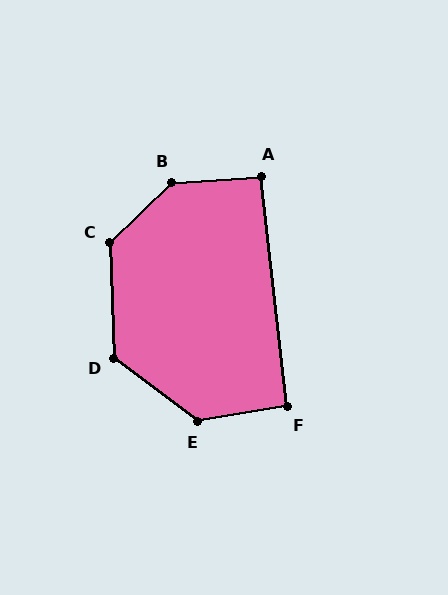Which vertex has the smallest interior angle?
F, at approximately 93 degrees.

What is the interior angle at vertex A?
Approximately 93 degrees (approximately right).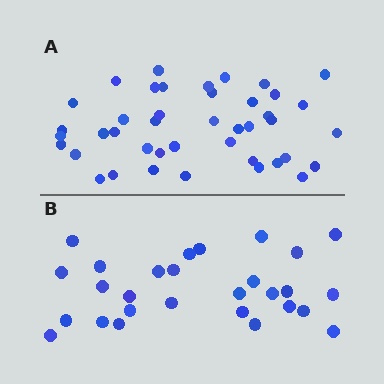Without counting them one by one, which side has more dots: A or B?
Region A (the top region) has more dots.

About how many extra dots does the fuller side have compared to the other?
Region A has approximately 15 more dots than region B.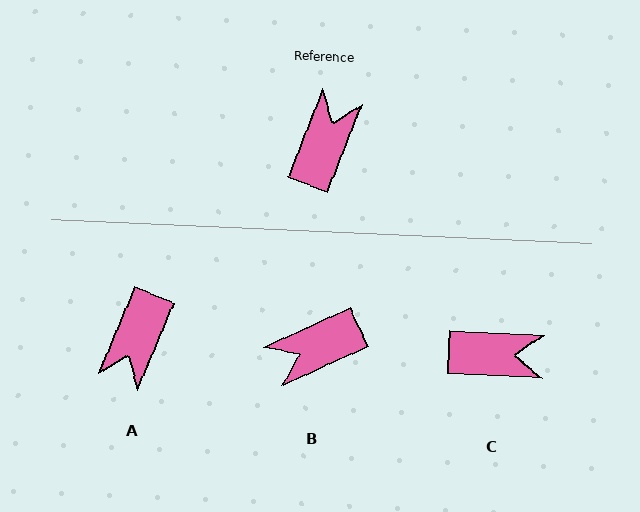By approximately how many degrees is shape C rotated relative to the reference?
Approximately 72 degrees clockwise.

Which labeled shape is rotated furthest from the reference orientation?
A, about 178 degrees away.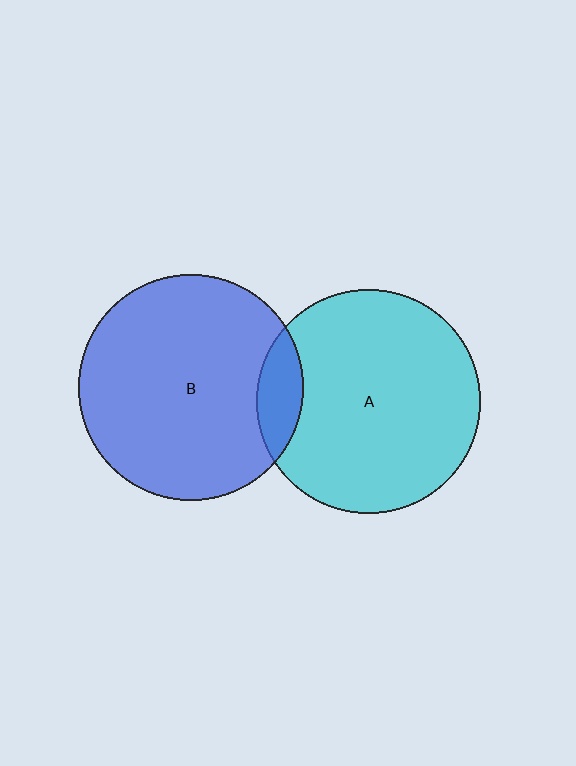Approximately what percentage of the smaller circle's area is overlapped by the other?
Approximately 10%.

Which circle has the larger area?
Circle B (blue).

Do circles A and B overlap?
Yes.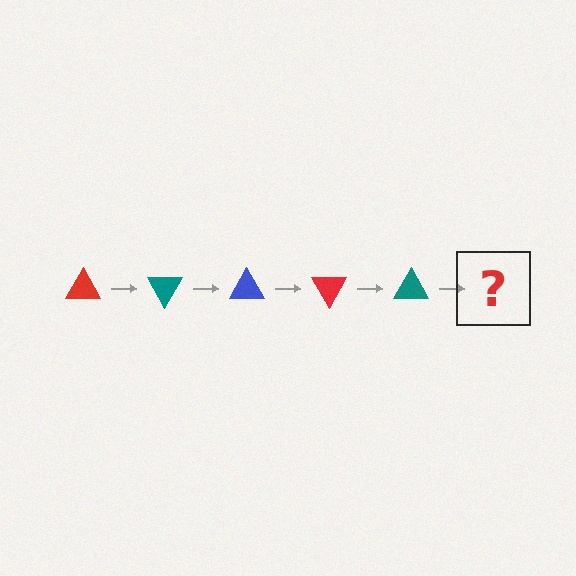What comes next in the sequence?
The next element should be a blue triangle, rotated 300 degrees from the start.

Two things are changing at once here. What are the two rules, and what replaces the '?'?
The two rules are that it rotates 60 degrees each step and the color cycles through red, teal, and blue. The '?' should be a blue triangle, rotated 300 degrees from the start.